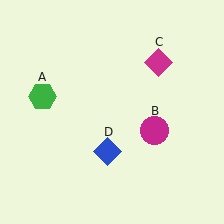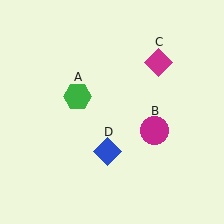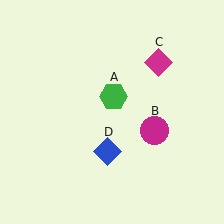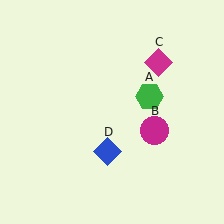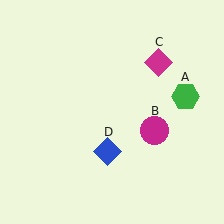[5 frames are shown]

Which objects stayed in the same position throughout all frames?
Magenta circle (object B) and magenta diamond (object C) and blue diamond (object D) remained stationary.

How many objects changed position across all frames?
1 object changed position: green hexagon (object A).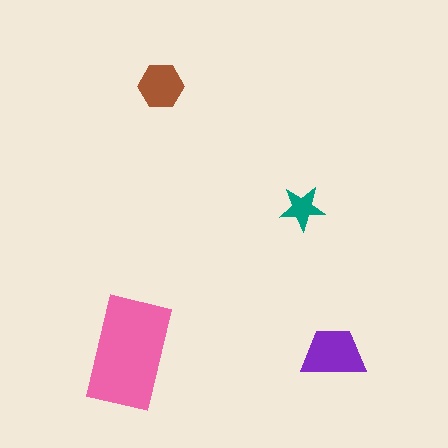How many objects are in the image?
There are 4 objects in the image.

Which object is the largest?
The pink rectangle.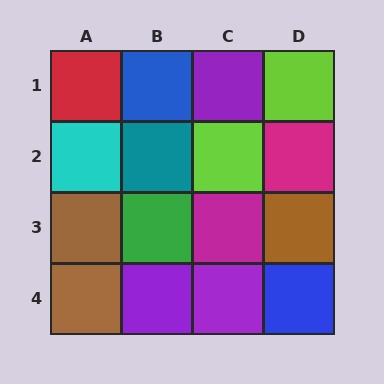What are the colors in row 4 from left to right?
Brown, purple, purple, blue.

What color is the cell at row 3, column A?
Brown.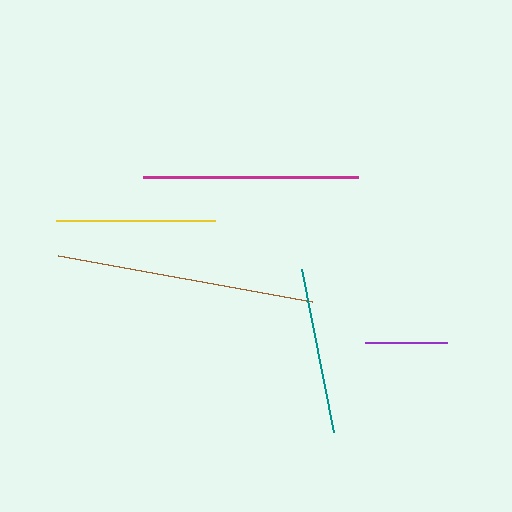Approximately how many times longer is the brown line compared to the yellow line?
The brown line is approximately 1.6 times the length of the yellow line.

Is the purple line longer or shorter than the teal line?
The teal line is longer than the purple line.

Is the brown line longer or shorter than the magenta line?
The brown line is longer than the magenta line.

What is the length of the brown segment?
The brown segment is approximately 258 pixels long.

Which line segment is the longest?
The brown line is the longest at approximately 258 pixels.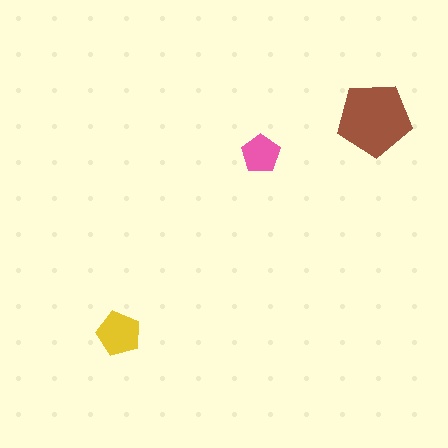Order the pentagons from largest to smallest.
the brown one, the yellow one, the pink one.